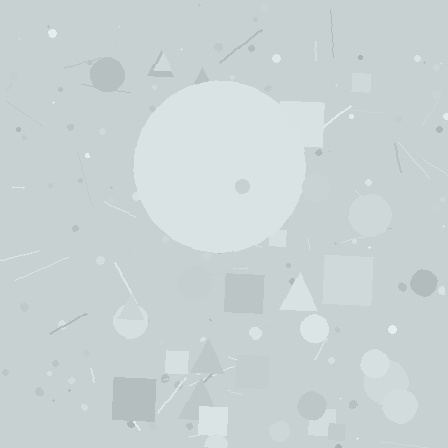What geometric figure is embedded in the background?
A circle is embedded in the background.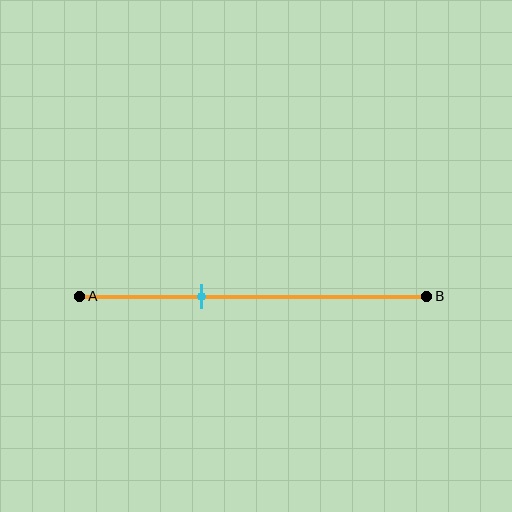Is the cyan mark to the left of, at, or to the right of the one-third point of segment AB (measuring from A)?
The cyan mark is approximately at the one-third point of segment AB.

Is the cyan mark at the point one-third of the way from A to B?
Yes, the mark is approximately at the one-third point.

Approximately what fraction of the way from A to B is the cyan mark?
The cyan mark is approximately 35% of the way from A to B.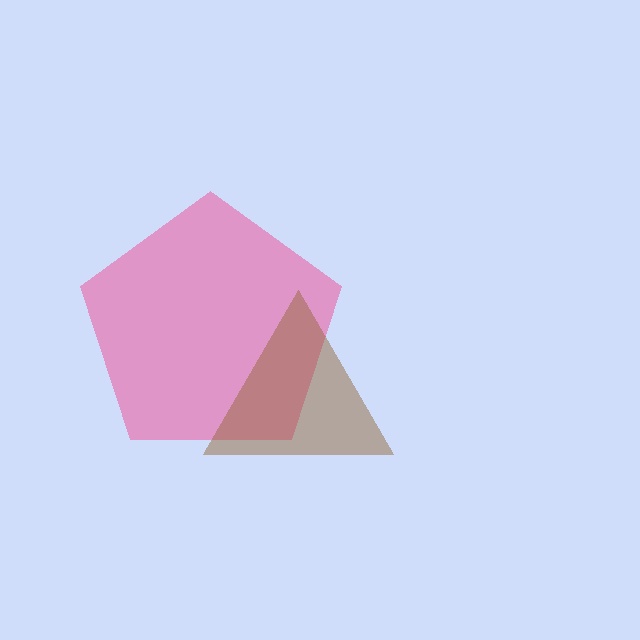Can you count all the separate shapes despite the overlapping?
Yes, there are 2 separate shapes.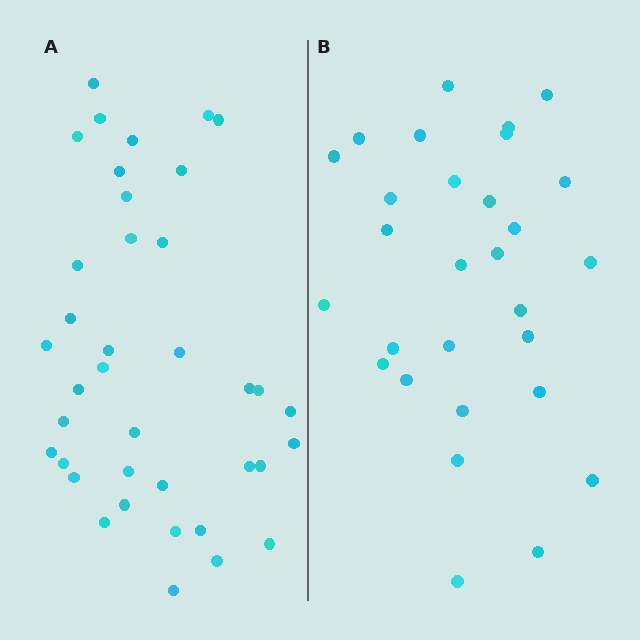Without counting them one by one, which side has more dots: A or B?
Region A (the left region) has more dots.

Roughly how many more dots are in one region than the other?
Region A has roughly 8 or so more dots than region B.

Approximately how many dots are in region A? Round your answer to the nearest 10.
About 40 dots. (The exact count is 38, which rounds to 40.)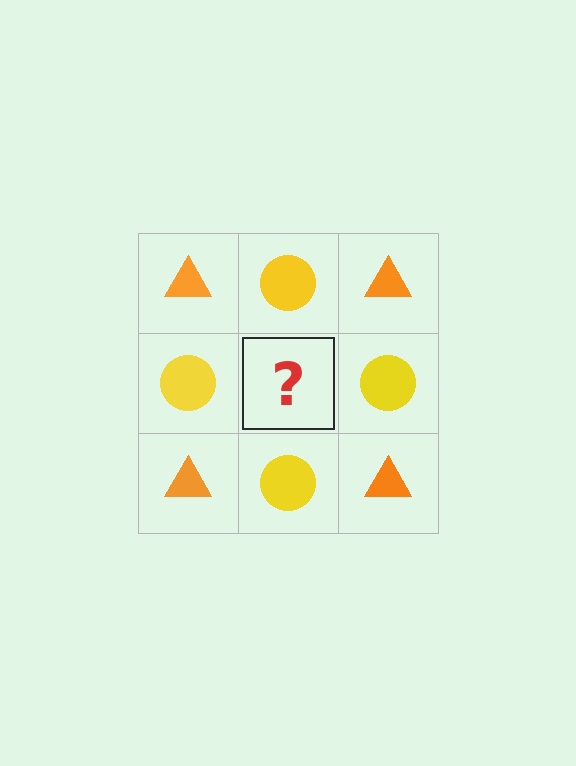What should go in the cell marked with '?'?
The missing cell should contain an orange triangle.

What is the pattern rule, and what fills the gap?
The rule is that it alternates orange triangle and yellow circle in a checkerboard pattern. The gap should be filled with an orange triangle.